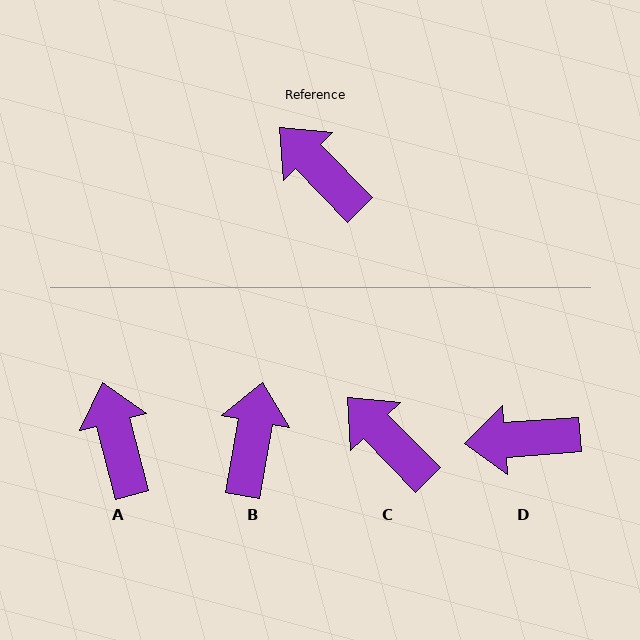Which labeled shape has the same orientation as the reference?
C.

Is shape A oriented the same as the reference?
No, it is off by about 30 degrees.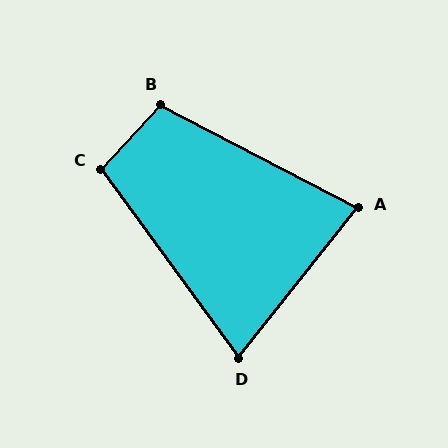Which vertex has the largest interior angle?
B, at approximately 105 degrees.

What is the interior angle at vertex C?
Approximately 101 degrees (obtuse).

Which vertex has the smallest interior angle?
D, at approximately 75 degrees.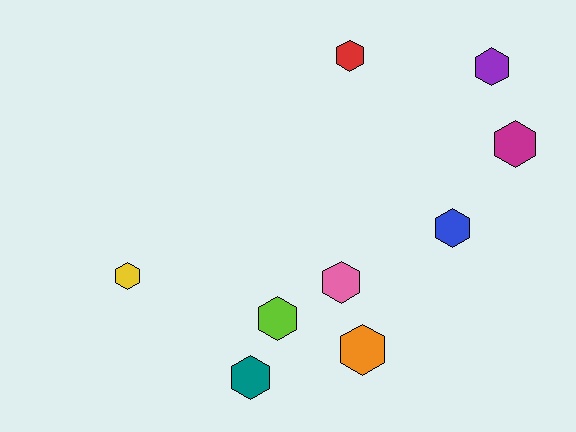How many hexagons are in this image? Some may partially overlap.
There are 9 hexagons.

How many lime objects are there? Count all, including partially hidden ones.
There is 1 lime object.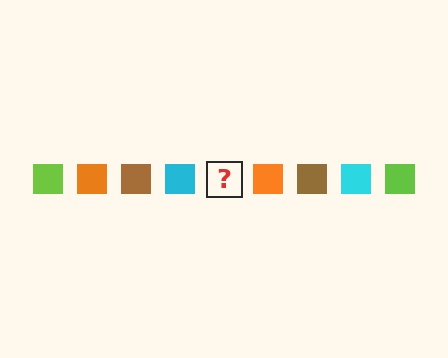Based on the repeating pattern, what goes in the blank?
The blank should be a lime square.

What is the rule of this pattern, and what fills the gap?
The rule is that the pattern cycles through lime, orange, brown, cyan squares. The gap should be filled with a lime square.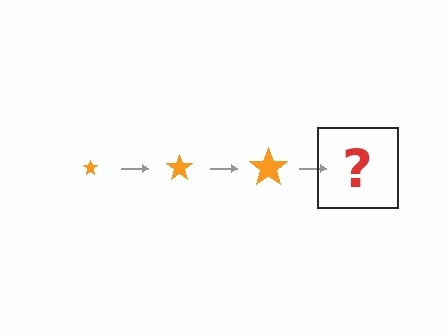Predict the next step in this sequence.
The next step is an orange star, larger than the previous one.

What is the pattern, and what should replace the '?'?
The pattern is that the star gets progressively larger each step. The '?' should be an orange star, larger than the previous one.